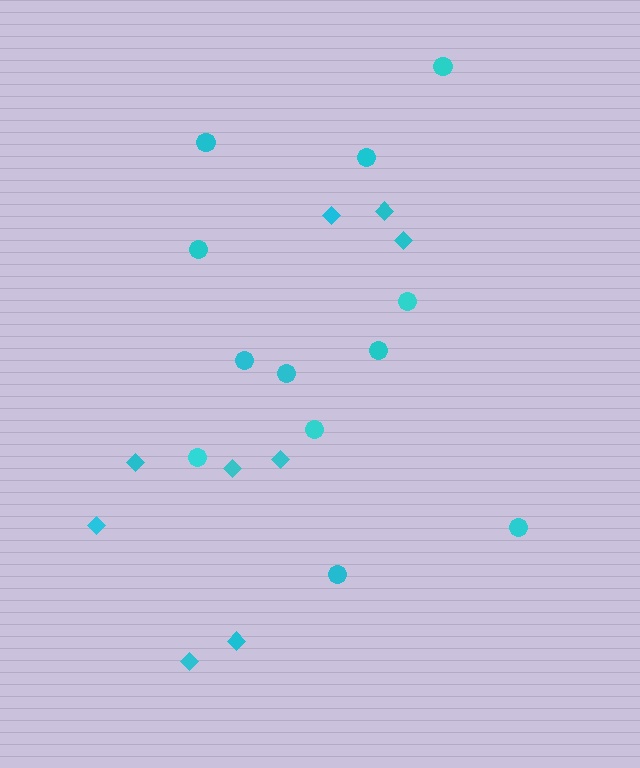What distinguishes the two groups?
There are 2 groups: one group of circles (12) and one group of diamonds (9).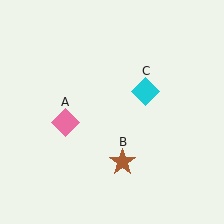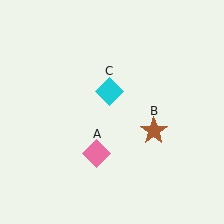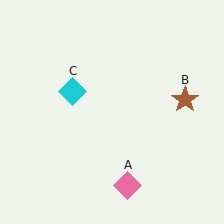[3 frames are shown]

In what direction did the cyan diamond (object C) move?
The cyan diamond (object C) moved left.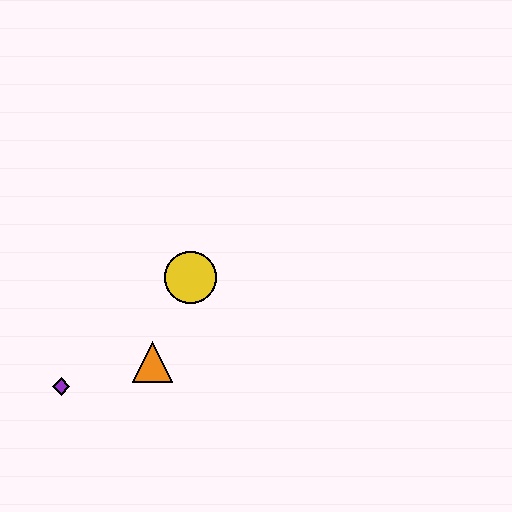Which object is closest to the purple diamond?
The orange triangle is closest to the purple diamond.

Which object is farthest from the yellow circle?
The purple diamond is farthest from the yellow circle.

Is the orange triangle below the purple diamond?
No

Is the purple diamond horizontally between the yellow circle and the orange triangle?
No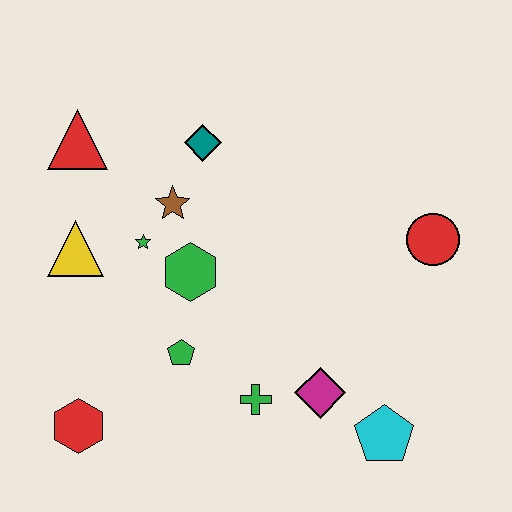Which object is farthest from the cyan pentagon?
The red triangle is farthest from the cyan pentagon.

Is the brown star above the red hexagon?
Yes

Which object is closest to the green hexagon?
The green star is closest to the green hexagon.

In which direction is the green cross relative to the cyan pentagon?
The green cross is to the left of the cyan pentagon.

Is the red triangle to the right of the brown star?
No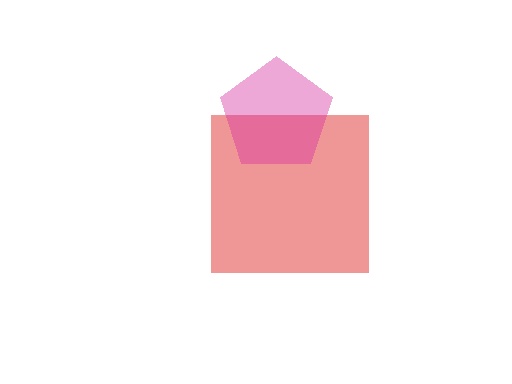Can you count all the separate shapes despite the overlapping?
Yes, there are 2 separate shapes.